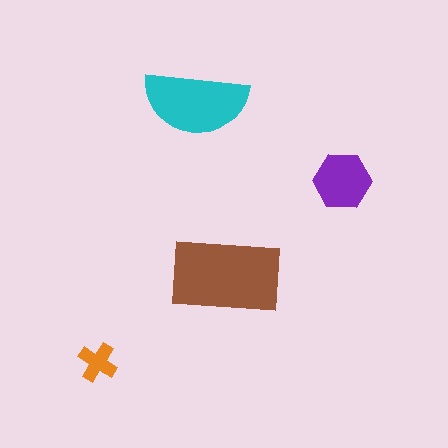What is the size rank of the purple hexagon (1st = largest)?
3rd.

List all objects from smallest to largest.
The orange cross, the purple hexagon, the cyan semicircle, the brown rectangle.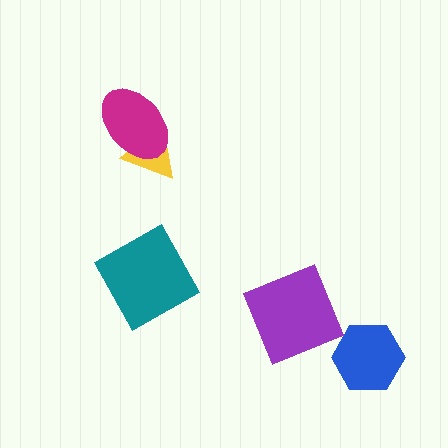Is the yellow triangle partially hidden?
Yes, it is partially covered by another shape.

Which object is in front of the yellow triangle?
The magenta ellipse is in front of the yellow triangle.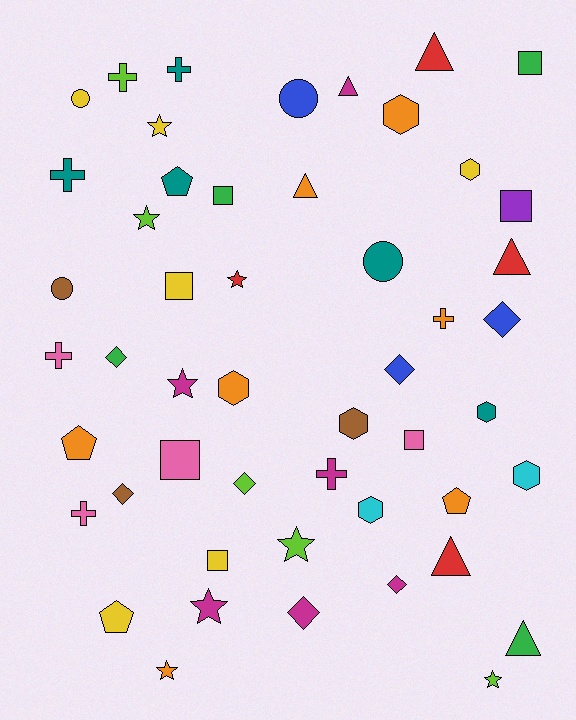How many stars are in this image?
There are 8 stars.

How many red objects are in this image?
There are 4 red objects.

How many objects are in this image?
There are 50 objects.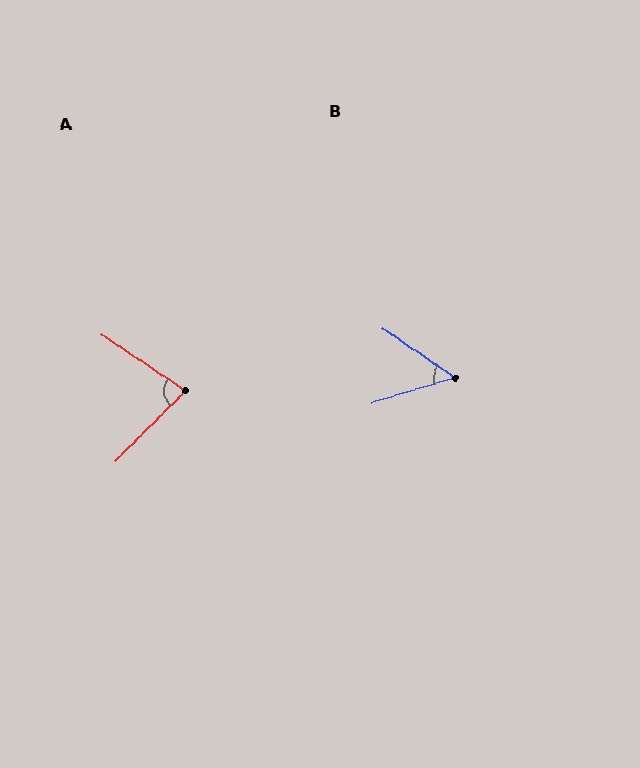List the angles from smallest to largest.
B (51°), A (79°).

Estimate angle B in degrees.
Approximately 51 degrees.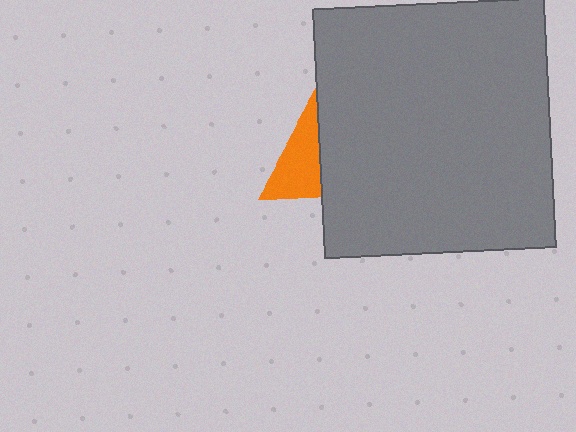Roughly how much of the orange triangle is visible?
About half of it is visible (roughly 45%).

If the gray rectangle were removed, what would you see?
You would see the complete orange triangle.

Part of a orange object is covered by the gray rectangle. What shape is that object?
It is a triangle.